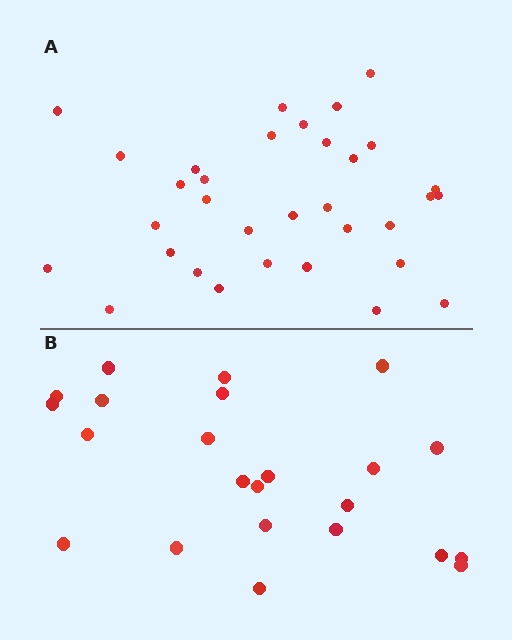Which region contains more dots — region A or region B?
Region A (the top region) has more dots.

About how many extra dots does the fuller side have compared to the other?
Region A has roughly 10 or so more dots than region B.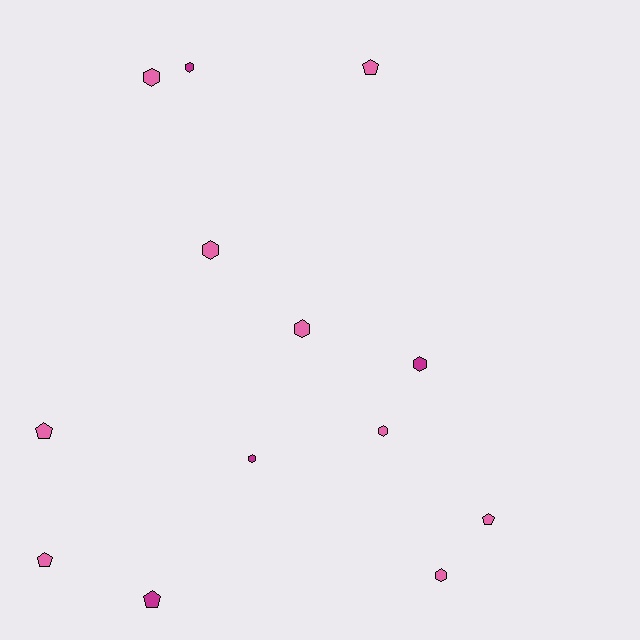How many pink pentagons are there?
There are 4 pink pentagons.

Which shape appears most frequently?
Hexagon, with 8 objects.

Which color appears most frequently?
Pink, with 9 objects.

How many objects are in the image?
There are 13 objects.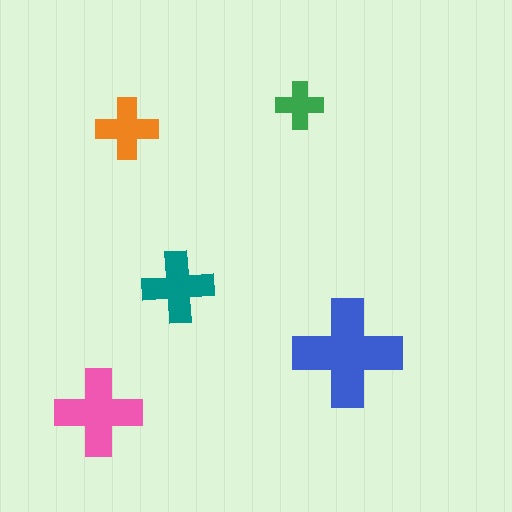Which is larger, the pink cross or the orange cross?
The pink one.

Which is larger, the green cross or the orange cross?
The orange one.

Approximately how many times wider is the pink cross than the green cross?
About 2 times wider.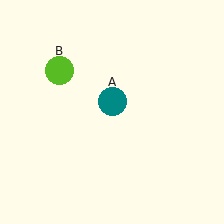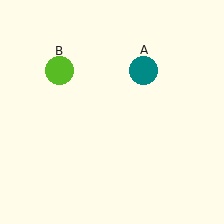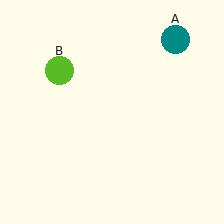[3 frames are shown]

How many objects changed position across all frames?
1 object changed position: teal circle (object A).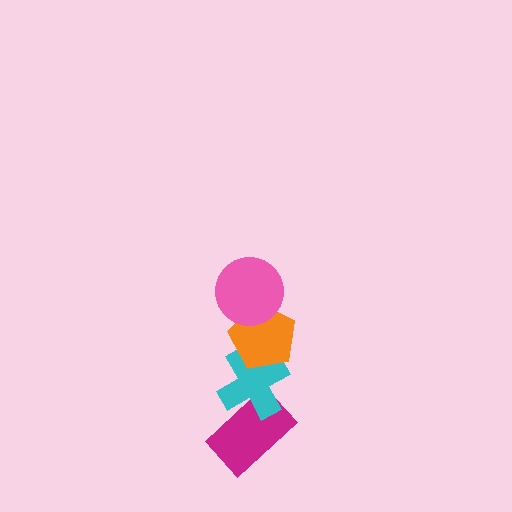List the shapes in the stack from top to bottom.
From top to bottom: the pink circle, the orange pentagon, the cyan cross, the magenta rectangle.